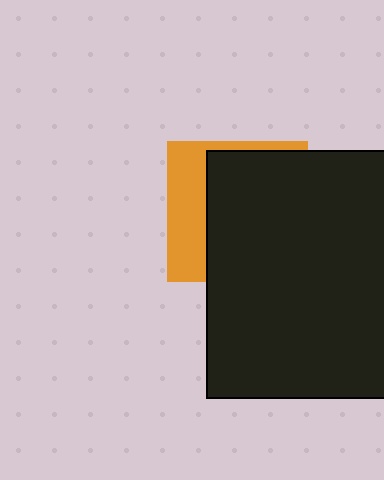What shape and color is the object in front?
The object in front is a black rectangle.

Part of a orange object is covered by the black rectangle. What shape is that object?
It is a square.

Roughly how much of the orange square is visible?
A small part of it is visible (roughly 31%).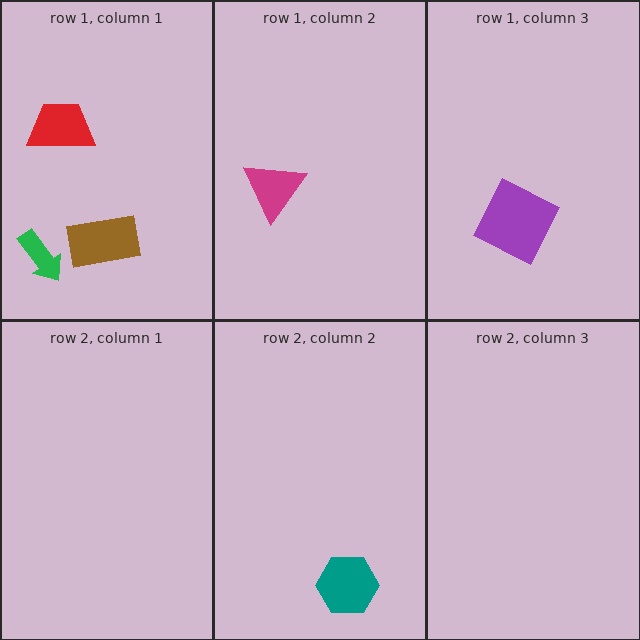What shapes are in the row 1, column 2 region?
The magenta triangle.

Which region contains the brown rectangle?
The row 1, column 1 region.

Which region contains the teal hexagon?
The row 2, column 2 region.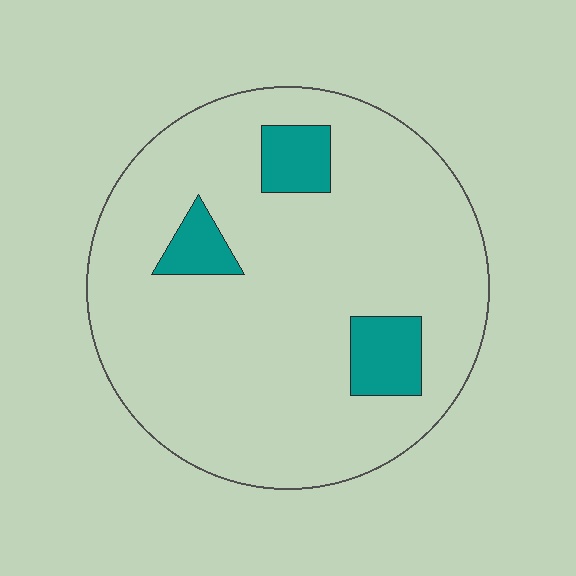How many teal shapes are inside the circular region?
3.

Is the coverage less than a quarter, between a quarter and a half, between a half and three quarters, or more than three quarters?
Less than a quarter.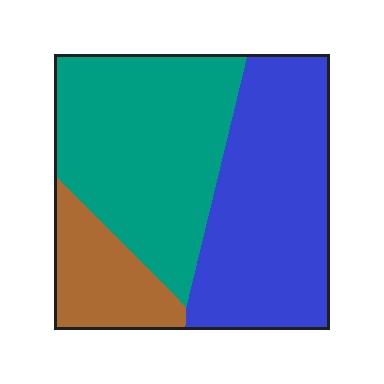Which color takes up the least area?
Brown, at roughly 15%.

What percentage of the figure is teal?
Teal covers 43% of the figure.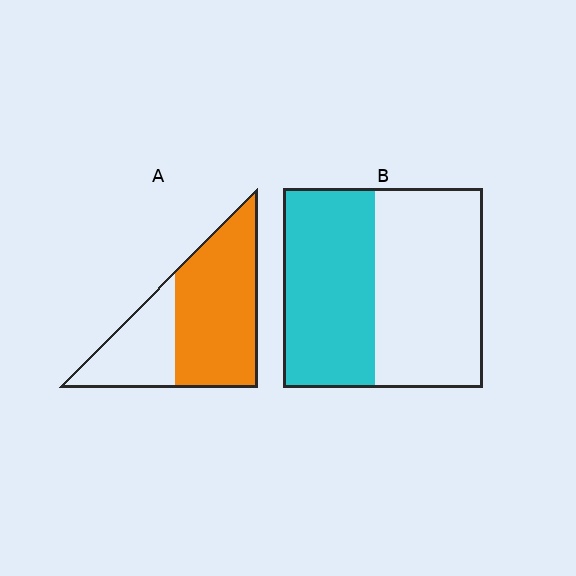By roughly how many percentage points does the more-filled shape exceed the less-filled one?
By roughly 20 percentage points (A over B).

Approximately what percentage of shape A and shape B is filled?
A is approximately 65% and B is approximately 45%.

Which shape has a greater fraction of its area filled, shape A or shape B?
Shape A.